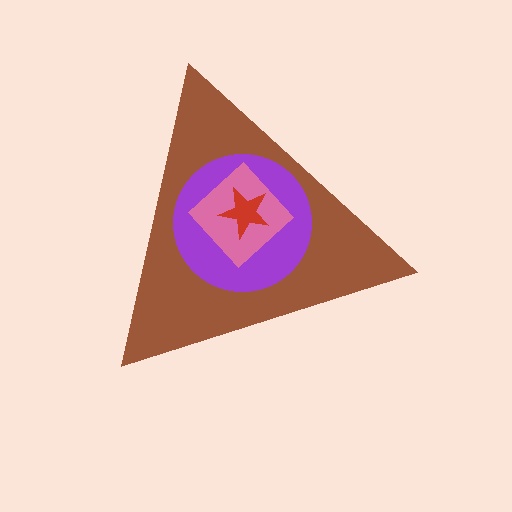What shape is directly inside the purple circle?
The pink diamond.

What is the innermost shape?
The red star.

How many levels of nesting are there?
4.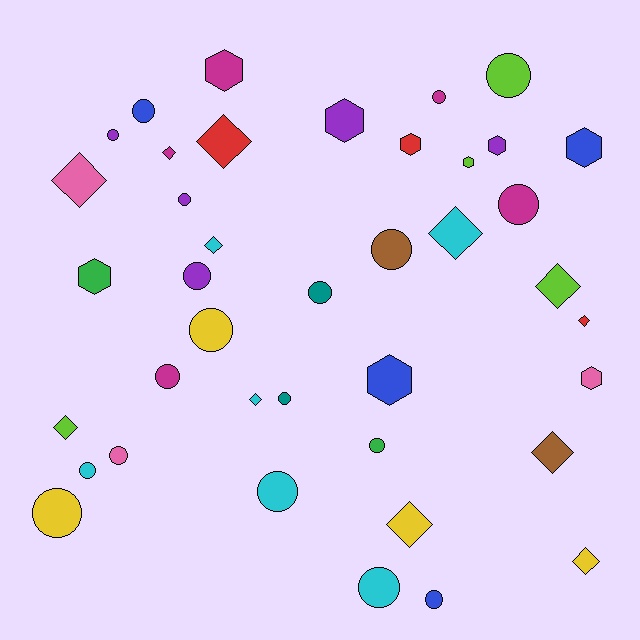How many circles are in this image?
There are 19 circles.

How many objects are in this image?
There are 40 objects.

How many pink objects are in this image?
There are 3 pink objects.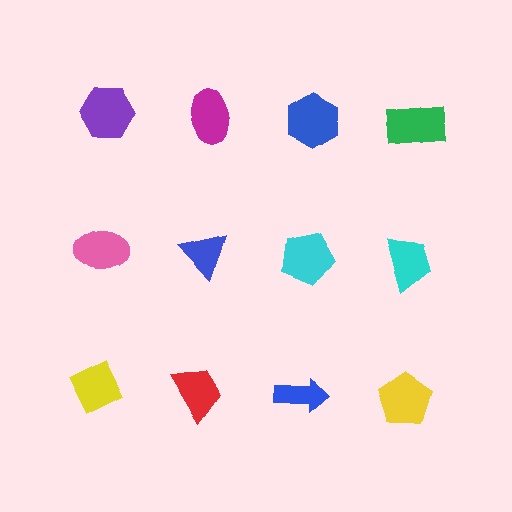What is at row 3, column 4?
A yellow pentagon.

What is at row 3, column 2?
A red trapezoid.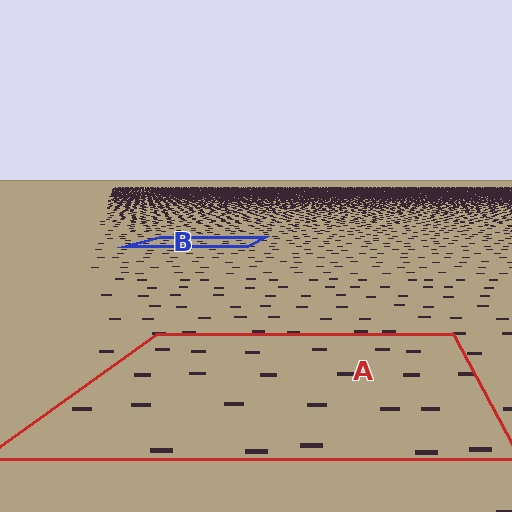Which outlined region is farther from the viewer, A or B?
Region B is farther from the viewer — the texture elements inside it appear smaller and more densely packed.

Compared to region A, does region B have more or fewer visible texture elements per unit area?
Region B has more texture elements per unit area — they are packed more densely because it is farther away.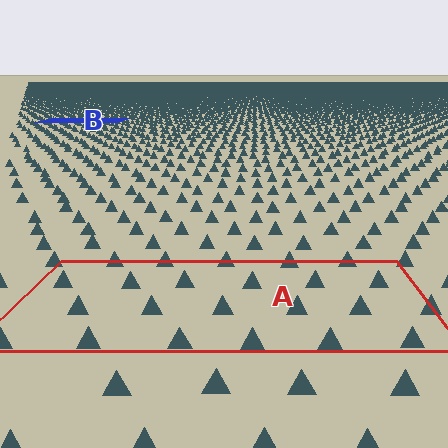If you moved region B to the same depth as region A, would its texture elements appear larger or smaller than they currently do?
They would appear larger. At a closer depth, the same texture elements are projected at a bigger on-screen size.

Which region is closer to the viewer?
Region A is closer. The texture elements there are larger and more spread out.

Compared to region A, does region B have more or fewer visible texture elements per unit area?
Region B has more texture elements per unit area — they are packed more densely because it is farther away.